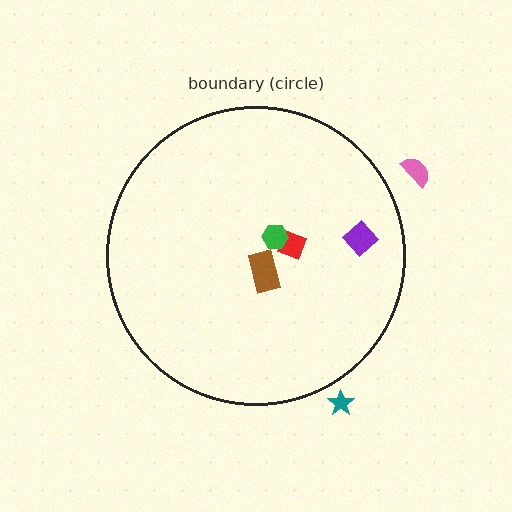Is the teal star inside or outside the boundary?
Outside.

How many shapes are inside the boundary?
4 inside, 2 outside.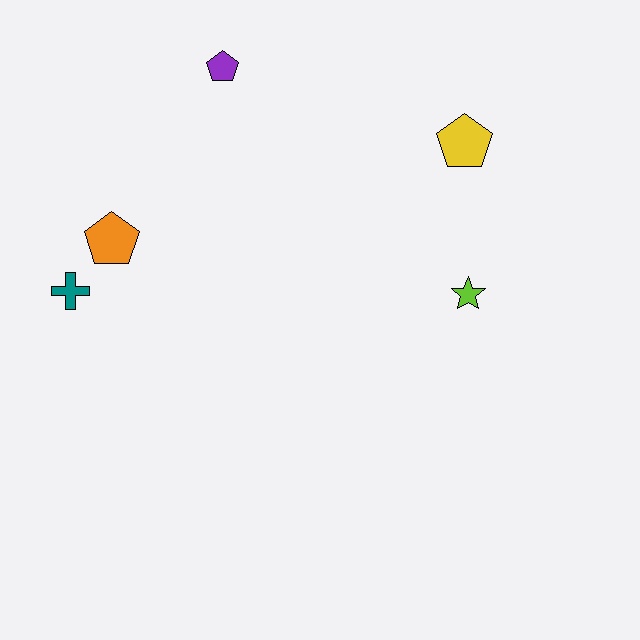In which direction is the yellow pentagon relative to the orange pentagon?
The yellow pentagon is to the right of the orange pentagon.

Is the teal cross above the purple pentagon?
No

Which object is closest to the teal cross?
The orange pentagon is closest to the teal cross.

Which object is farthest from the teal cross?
The yellow pentagon is farthest from the teal cross.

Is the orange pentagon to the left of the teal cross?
No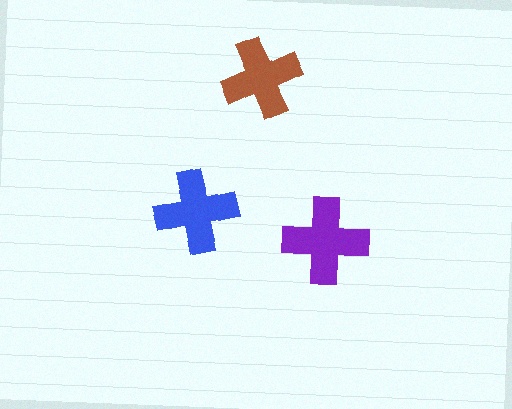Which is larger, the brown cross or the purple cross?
The purple one.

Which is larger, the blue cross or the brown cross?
The blue one.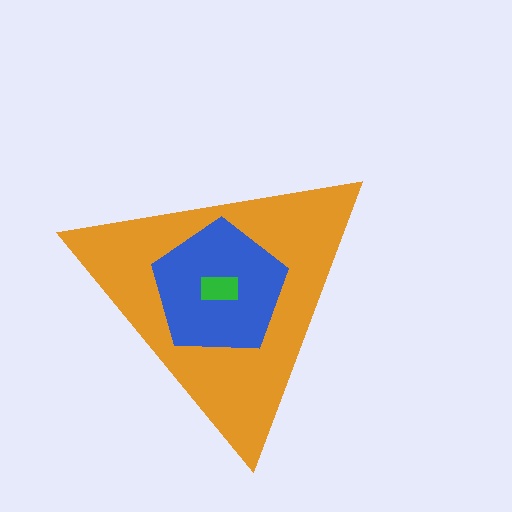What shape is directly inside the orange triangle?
The blue pentagon.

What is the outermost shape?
The orange triangle.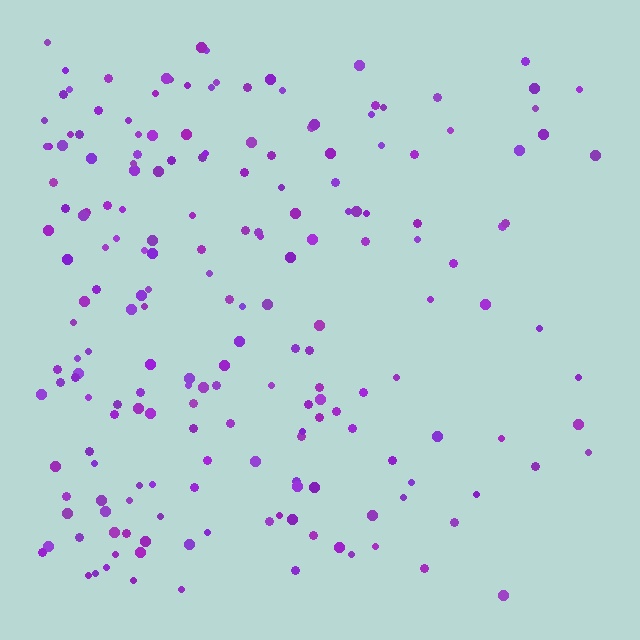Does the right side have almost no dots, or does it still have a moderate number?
Still a moderate number, just noticeably fewer than the left.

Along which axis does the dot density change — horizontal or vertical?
Horizontal.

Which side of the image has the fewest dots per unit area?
The right.